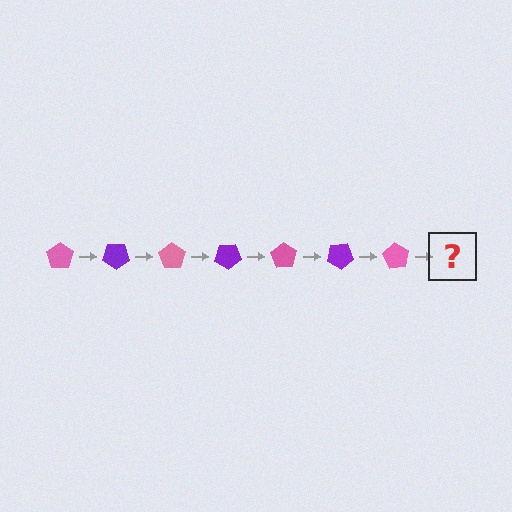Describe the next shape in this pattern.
It should be a purple pentagon, rotated 245 degrees from the start.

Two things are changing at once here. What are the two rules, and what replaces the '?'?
The two rules are that it rotates 35 degrees each step and the color cycles through pink and purple. The '?' should be a purple pentagon, rotated 245 degrees from the start.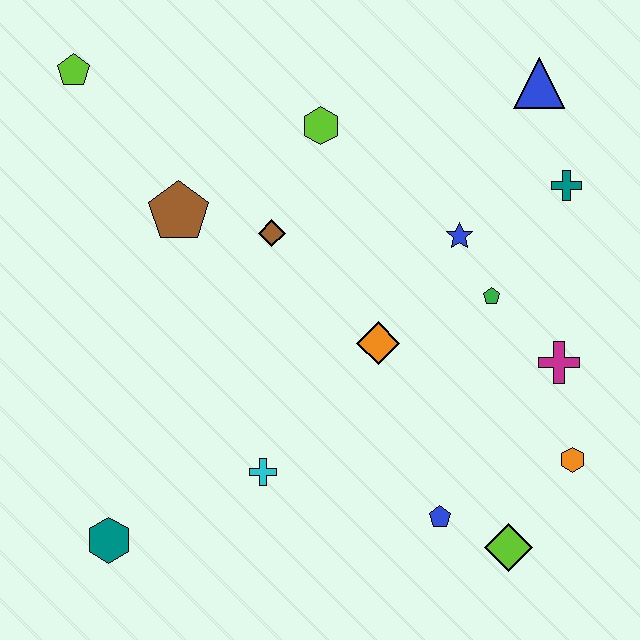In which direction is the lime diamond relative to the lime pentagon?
The lime diamond is below the lime pentagon.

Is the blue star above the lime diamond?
Yes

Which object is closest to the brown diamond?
The brown pentagon is closest to the brown diamond.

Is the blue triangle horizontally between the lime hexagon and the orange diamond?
No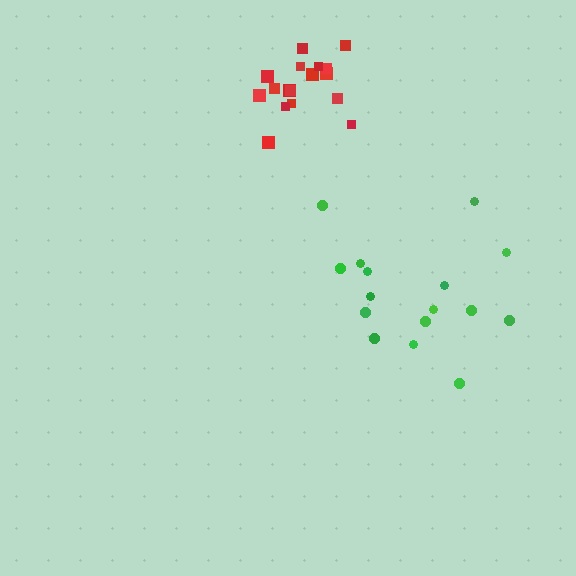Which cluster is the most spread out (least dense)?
Green.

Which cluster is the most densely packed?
Red.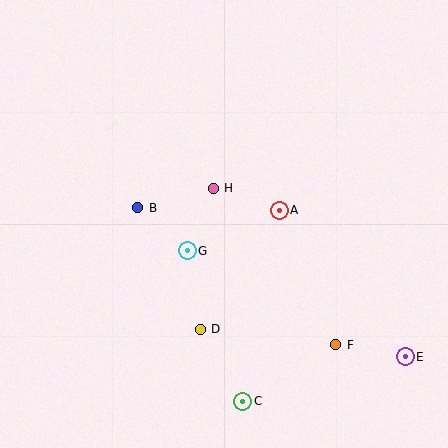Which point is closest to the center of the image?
Point H at (213, 188) is closest to the center.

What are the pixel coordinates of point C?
Point C is at (243, 401).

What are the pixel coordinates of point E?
Point E is at (405, 357).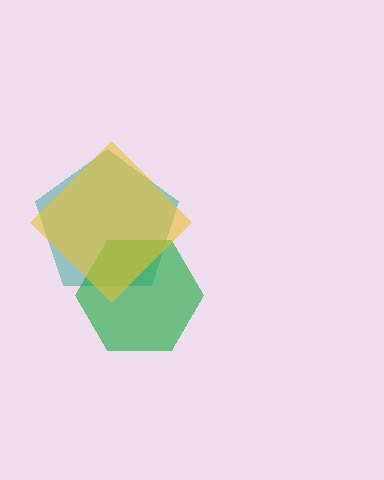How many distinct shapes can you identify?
There are 3 distinct shapes: a teal pentagon, a green hexagon, a yellow diamond.